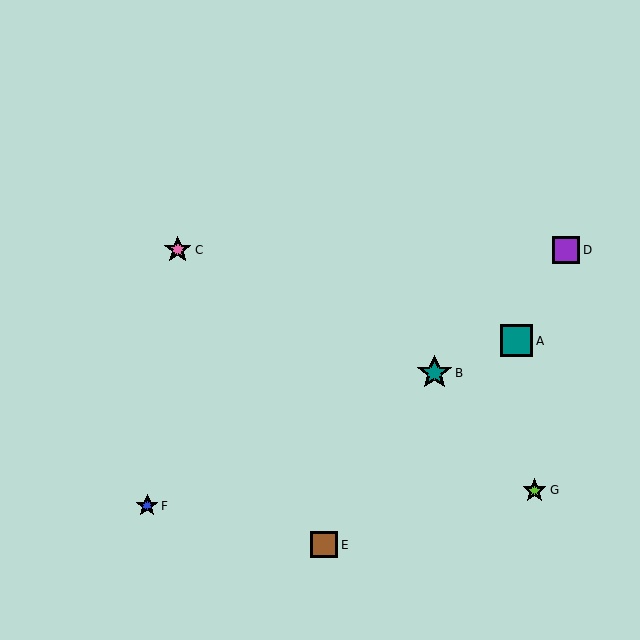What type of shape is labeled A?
Shape A is a teal square.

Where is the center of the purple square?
The center of the purple square is at (566, 250).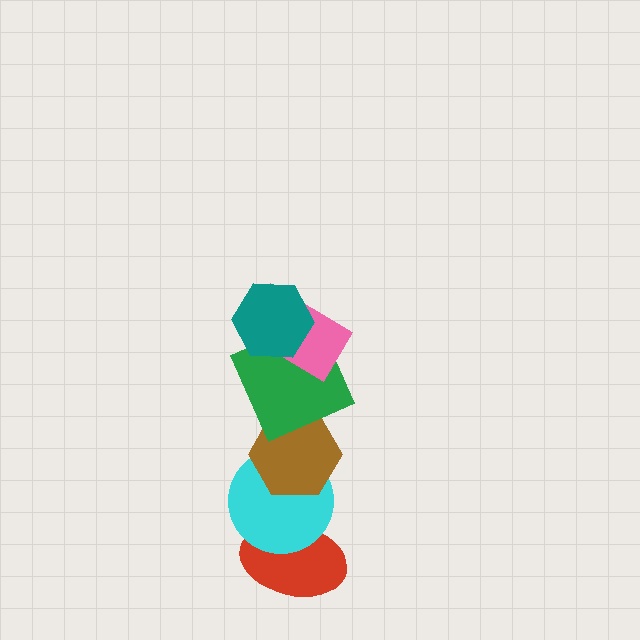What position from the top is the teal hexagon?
The teal hexagon is 1st from the top.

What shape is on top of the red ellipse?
The cyan circle is on top of the red ellipse.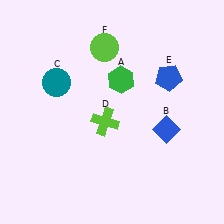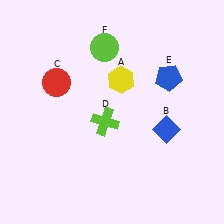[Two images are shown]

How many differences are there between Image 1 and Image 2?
There are 2 differences between the two images.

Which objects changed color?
A changed from green to yellow. C changed from teal to red.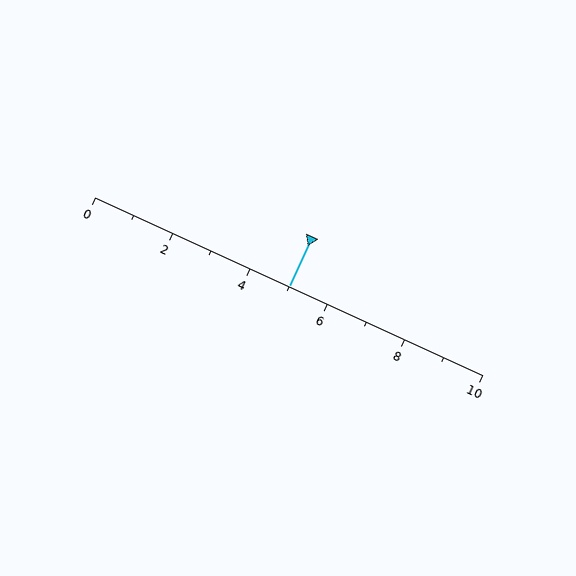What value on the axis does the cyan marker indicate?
The marker indicates approximately 5.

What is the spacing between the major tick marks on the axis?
The major ticks are spaced 2 apart.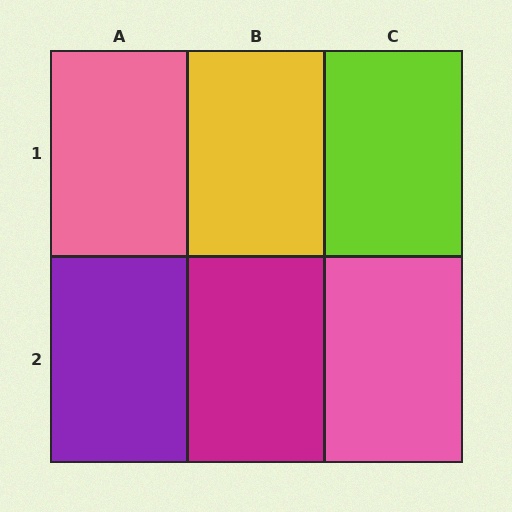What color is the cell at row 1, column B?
Yellow.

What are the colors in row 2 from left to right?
Purple, magenta, pink.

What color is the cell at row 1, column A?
Pink.